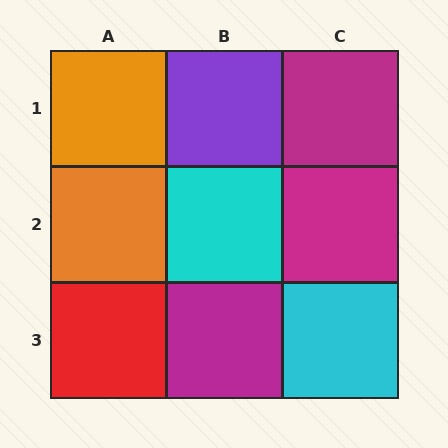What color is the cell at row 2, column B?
Cyan.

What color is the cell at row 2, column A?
Orange.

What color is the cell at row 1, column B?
Purple.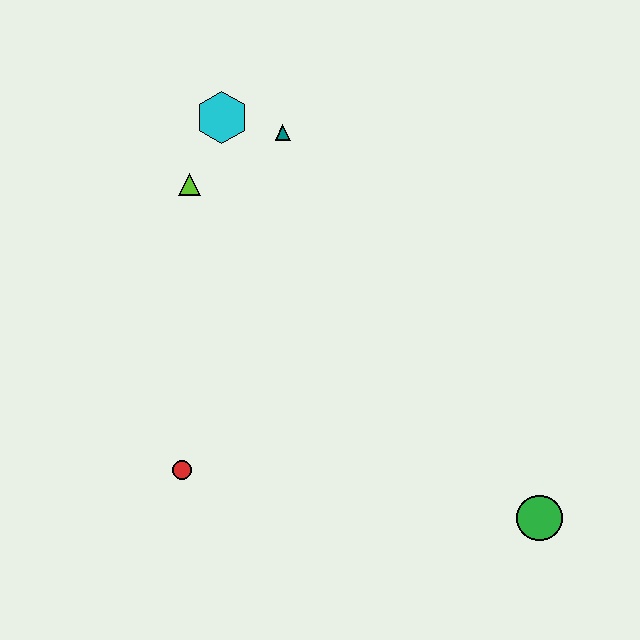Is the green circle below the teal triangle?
Yes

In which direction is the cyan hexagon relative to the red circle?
The cyan hexagon is above the red circle.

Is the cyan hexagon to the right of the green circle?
No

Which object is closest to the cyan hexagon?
The teal triangle is closest to the cyan hexagon.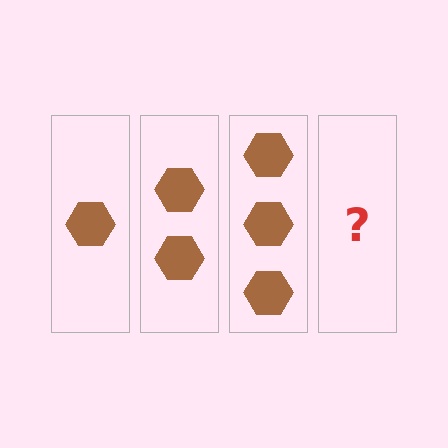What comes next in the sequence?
The next element should be 4 hexagons.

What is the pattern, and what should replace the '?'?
The pattern is that each step adds one more hexagon. The '?' should be 4 hexagons.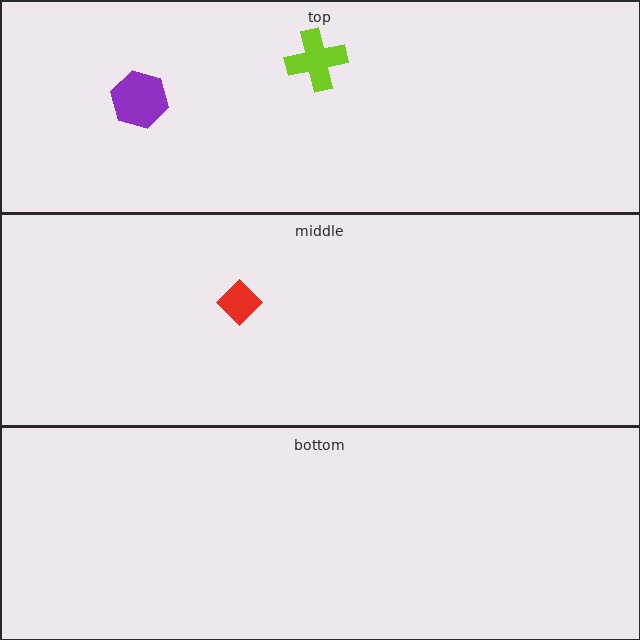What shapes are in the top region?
The lime cross, the purple hexagon.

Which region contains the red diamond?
The middle region.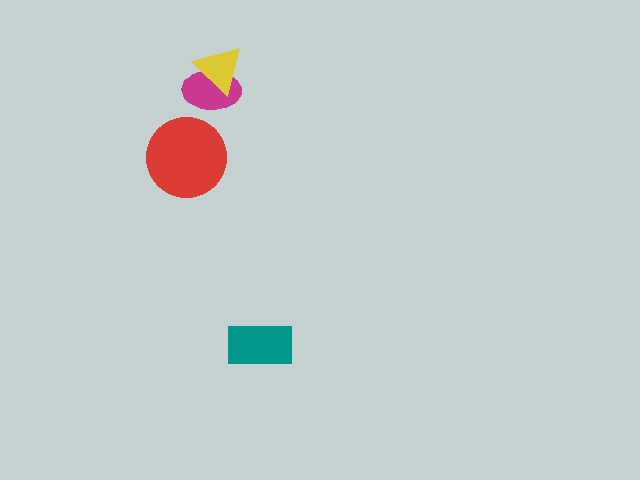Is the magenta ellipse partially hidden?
Yes, it is partially covered by another shape.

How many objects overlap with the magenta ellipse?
1 object overlaps with the magenta ellipse.